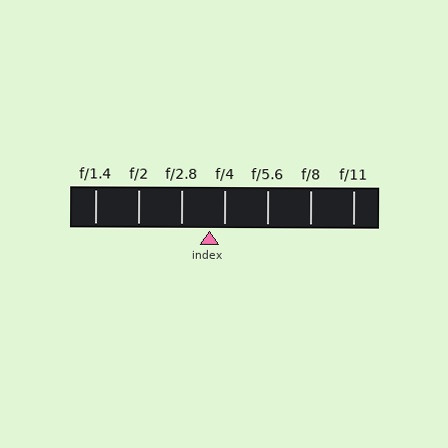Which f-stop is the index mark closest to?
The index mark is closest to f/4.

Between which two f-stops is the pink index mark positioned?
The index mark is between f/2.8 and f/4.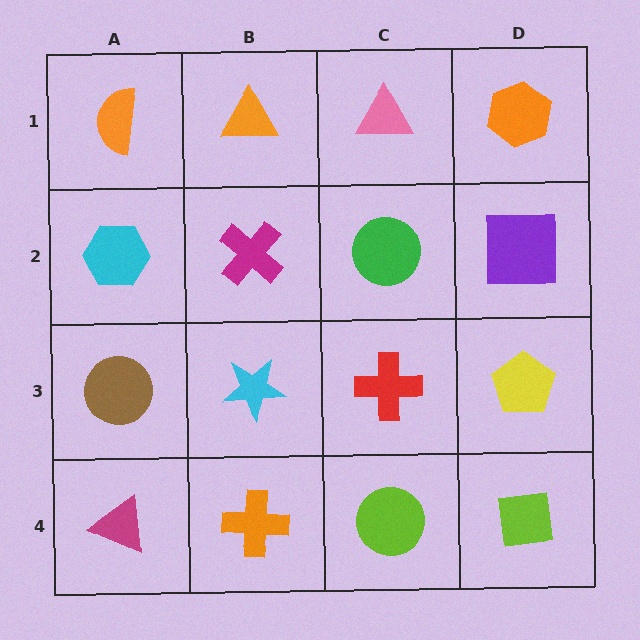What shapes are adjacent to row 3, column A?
A cyan hexagon (row 2, column A), a magenta triangle (row 4, column A), a cyan star (row 3, column B).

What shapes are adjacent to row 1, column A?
A cyan hexagon (row 2, column A), an orange triangle (row 1, column B).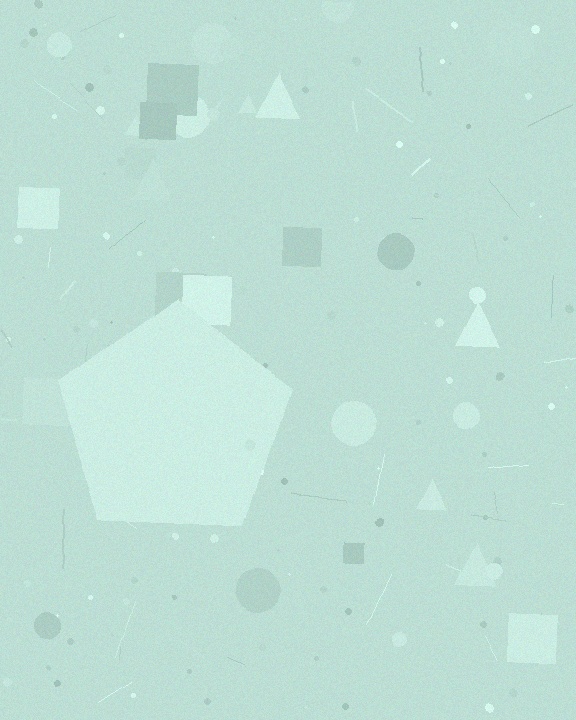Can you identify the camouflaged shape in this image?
The camouflaged shape is a pentagon.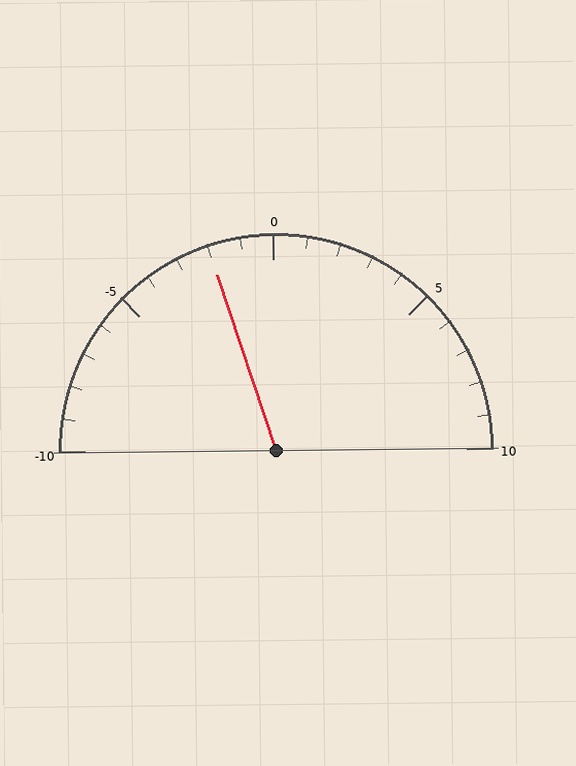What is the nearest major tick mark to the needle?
The nearest major tick mark is 0.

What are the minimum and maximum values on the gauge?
The gauge ranges from -10 to 10.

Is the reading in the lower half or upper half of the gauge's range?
The reading is in the lower half of the range (-10 to 10).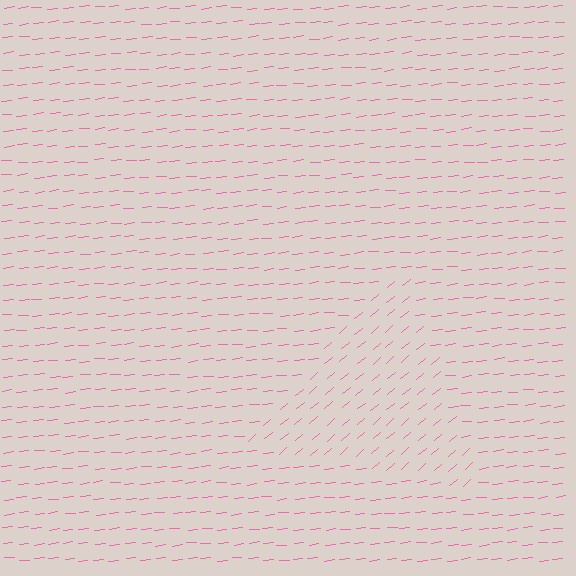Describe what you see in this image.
The image is filled with small pink line segments. A triangle region in the image has lines oriented differently from the surrounding lines, creating a visible texture boundary.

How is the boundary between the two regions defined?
The boundary is defined purely by a change in line orientation (approximately 34 degrees difference). All lines are the same color and thickness.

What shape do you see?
I see a triangle.